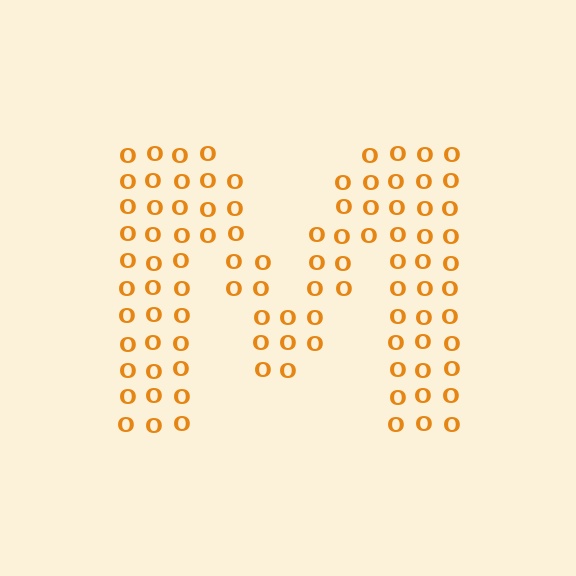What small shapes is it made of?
It is made of small letter O's.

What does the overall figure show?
The overall figure shows the letter M.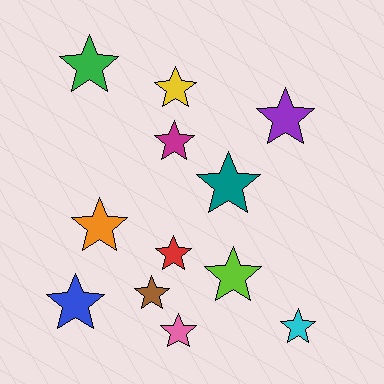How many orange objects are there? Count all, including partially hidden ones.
There is 1 orange object.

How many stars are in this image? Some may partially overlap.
There are 12 stars.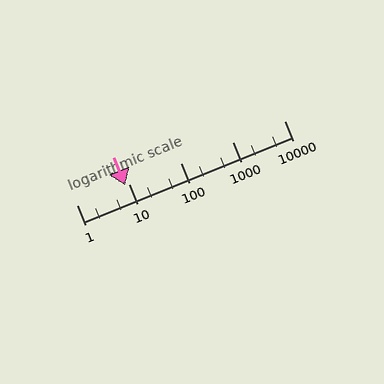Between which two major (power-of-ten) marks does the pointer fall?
The pointer is between 1 and 10.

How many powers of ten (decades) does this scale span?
The scale spans 4 decades, from 1 to 10000.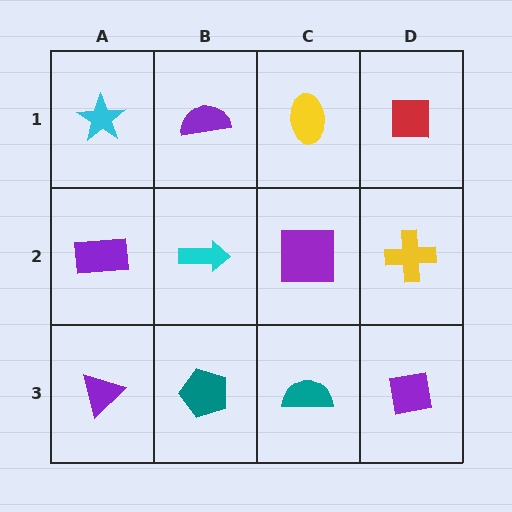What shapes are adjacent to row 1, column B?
A cyan arrow (row 2, column B), a cyan star (row 1, column A), a yellow ellipse (row 1, column C).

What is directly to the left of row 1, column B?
A cyan star.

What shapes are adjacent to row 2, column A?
A cyan star (row 1, column A), a purple triangle (row 3, column A), a cyan arrow (row 2, column B).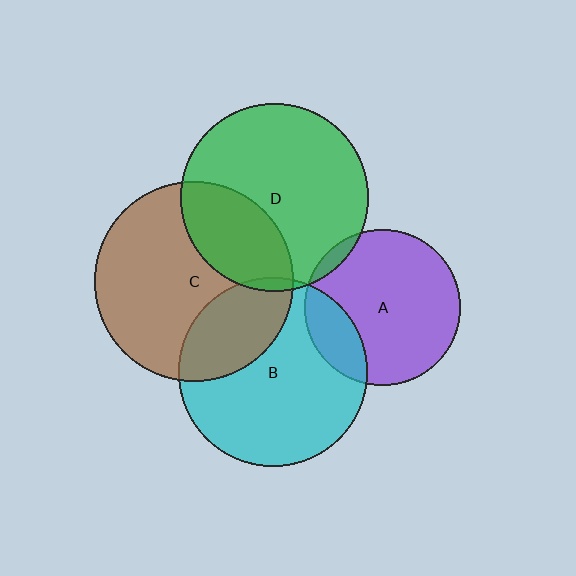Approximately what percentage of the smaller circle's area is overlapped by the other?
Approximately 5%.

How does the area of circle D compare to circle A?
Approximately 1.4 times.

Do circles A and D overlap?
Yes.